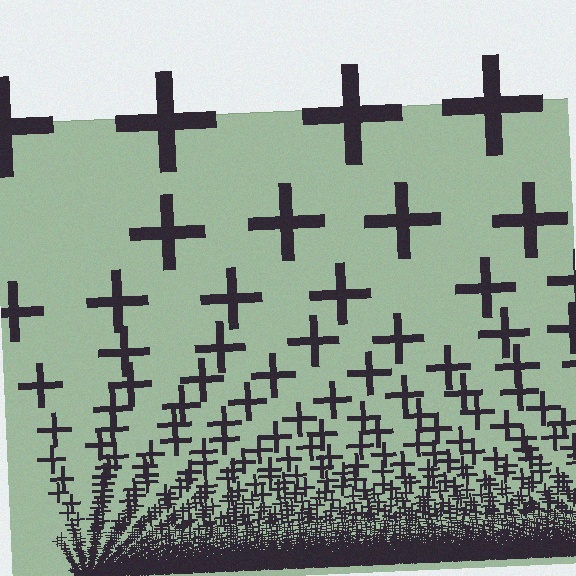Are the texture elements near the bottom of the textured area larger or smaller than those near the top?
Smaller. The gradient is inverted — elements near the bottom are smaller and denser.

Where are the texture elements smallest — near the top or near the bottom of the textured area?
Near the bottom.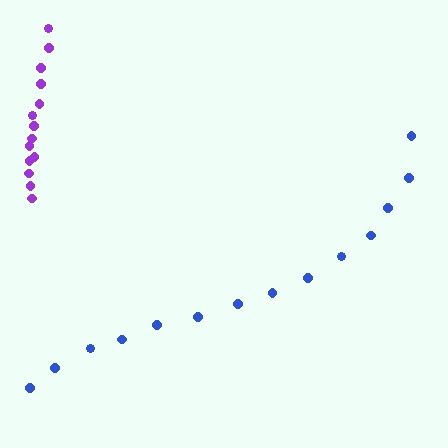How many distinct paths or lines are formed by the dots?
There are 2 distinct paths.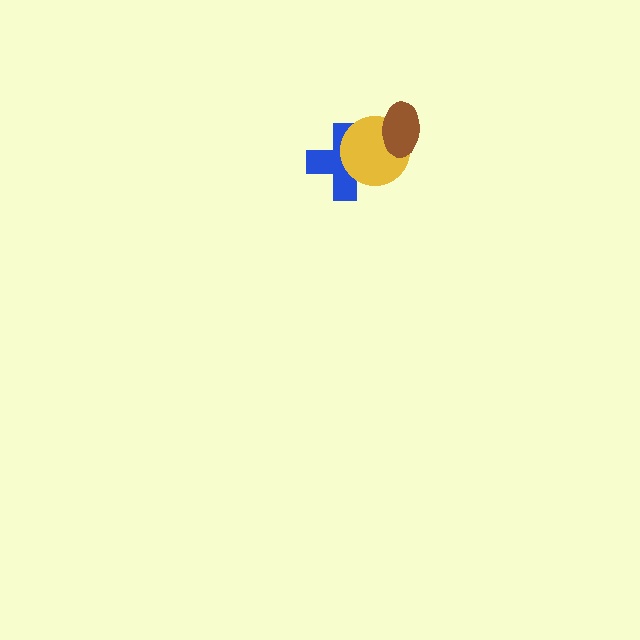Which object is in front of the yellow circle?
The brown ellipse is in front of the yellow circle.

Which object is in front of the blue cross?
The yellow circle is in front of the blue cross.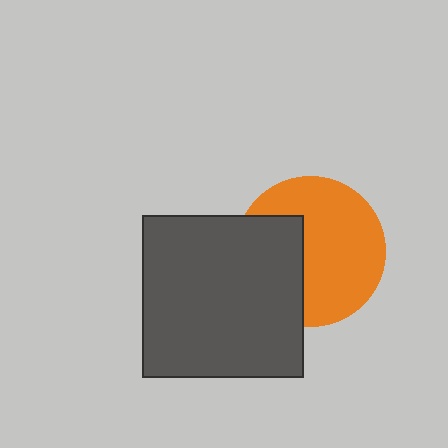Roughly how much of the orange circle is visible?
About half of it is visible (roughly 65%).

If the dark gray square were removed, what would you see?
You would see the complete orange circle.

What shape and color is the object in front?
The object in front is a dark gray square.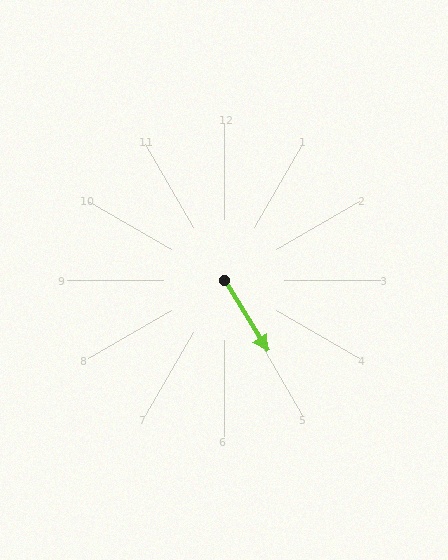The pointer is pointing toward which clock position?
Roughly 5 o'clock.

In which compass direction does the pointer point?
Southeast.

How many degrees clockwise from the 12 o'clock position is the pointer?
Approximately 149 degrees.